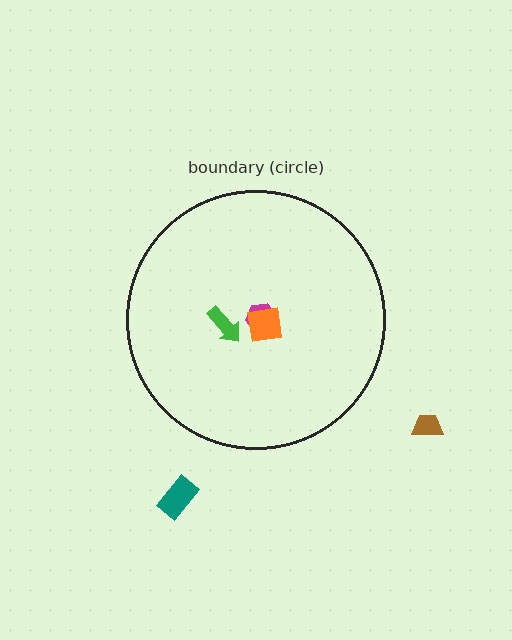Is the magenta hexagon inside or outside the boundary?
Inside.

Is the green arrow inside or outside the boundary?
Inside.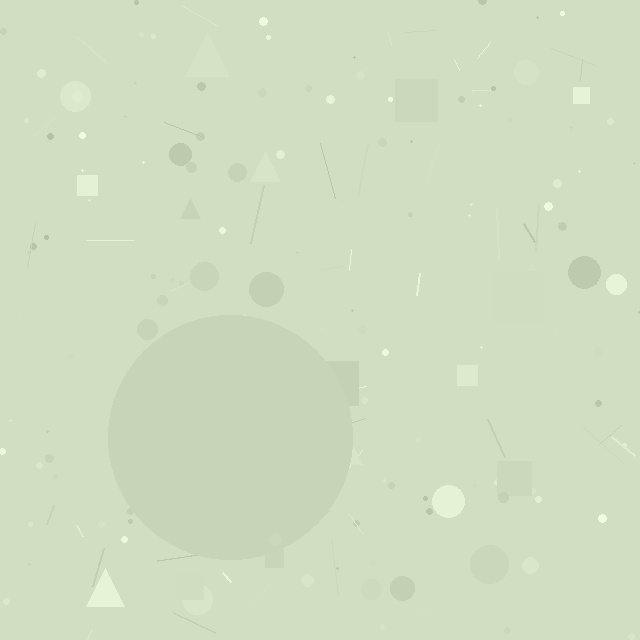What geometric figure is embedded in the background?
A circle is embedded in the background.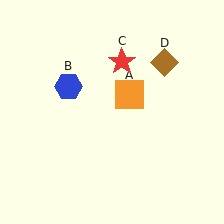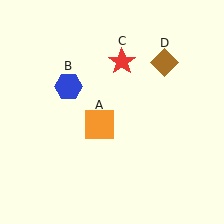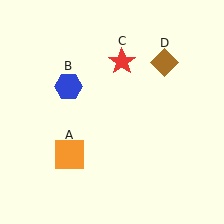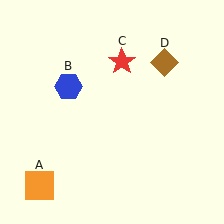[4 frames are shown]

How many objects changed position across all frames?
1 object changed position: orange square (object A).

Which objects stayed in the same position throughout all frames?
Blue hexagon (object B) and red star (object C) and brown diamond (object D) remained stationary.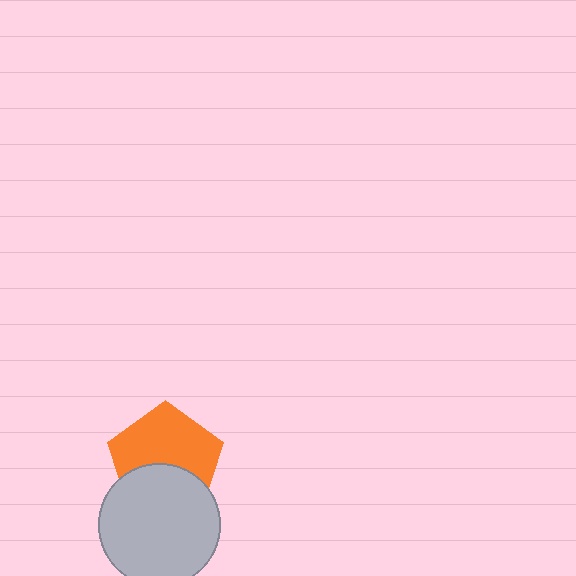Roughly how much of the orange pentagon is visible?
About half of it is visible (roughly 61%).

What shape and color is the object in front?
The object in front is a light gray circle.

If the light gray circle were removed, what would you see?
You would see the complete orange pentagon.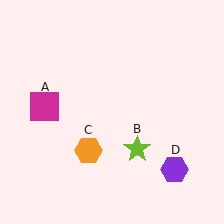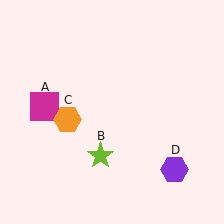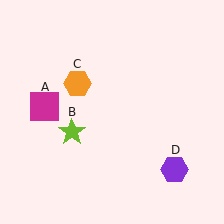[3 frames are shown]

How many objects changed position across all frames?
2 objects changed position: lime star (object B), orange hexagon (object C).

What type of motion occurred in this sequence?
The lime star (object B), orange hexagon (object C) rotated clockwise around the center of the scene.